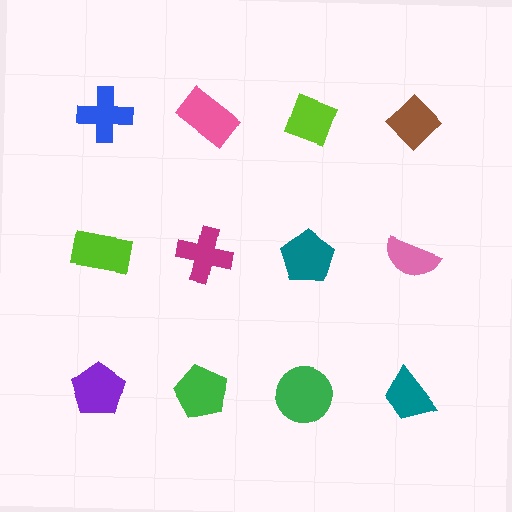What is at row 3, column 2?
A green pentagon.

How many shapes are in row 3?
4 shapes.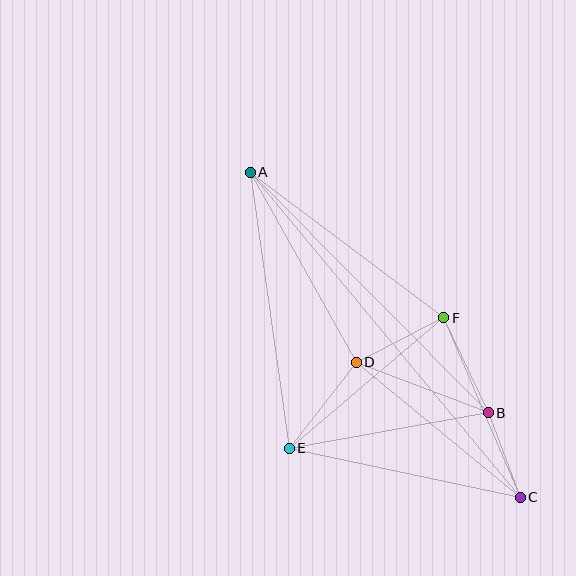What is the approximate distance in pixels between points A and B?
The distance between A and B is approximately 338 pixels.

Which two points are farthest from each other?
Points A and C are farthest from each other.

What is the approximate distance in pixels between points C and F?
The distance between C and F is approximately 195 pixels.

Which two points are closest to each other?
Points B and C are closest to each other.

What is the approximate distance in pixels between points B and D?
The distance between B and D is approximately 141 pixels.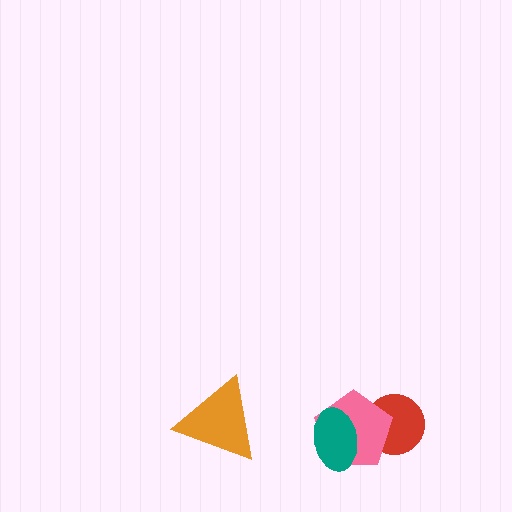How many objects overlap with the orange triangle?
0 objects overlap with the orange triangle.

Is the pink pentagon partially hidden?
Yes, it is partially covered by another shape.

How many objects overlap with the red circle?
1 object overlaps with the red circle.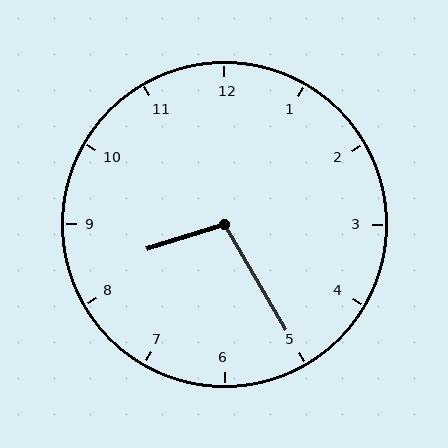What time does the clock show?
8:25.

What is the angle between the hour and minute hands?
Approximately 102 degrees.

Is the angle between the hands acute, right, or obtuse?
It is obtuse.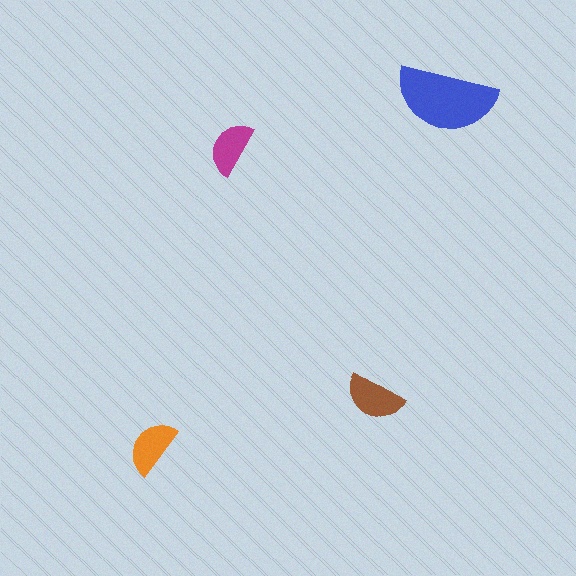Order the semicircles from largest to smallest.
the blue one, the brown one, the orange one, the magenta one.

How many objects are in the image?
There are 4 objects in the image.